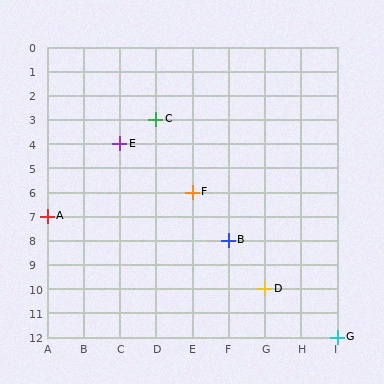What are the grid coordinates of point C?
Point C is at grid coordinates (D, 3).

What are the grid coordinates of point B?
Point B is at grid coordinates (F, 8).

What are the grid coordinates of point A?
Point A is at grid coordinates (A, 7).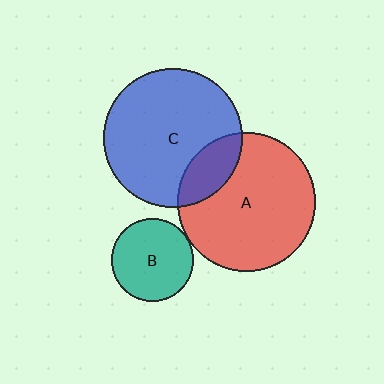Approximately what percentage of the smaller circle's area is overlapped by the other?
Approximately 5%.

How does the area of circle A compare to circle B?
Approximately 2.8 times.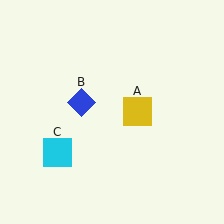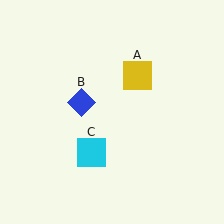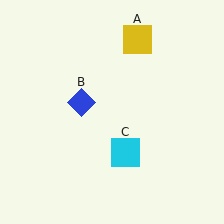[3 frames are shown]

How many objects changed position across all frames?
2 objects changed position: yellow square (object A), cyan square (object C).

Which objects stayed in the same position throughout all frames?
Blue diamond (object B) remained stationary.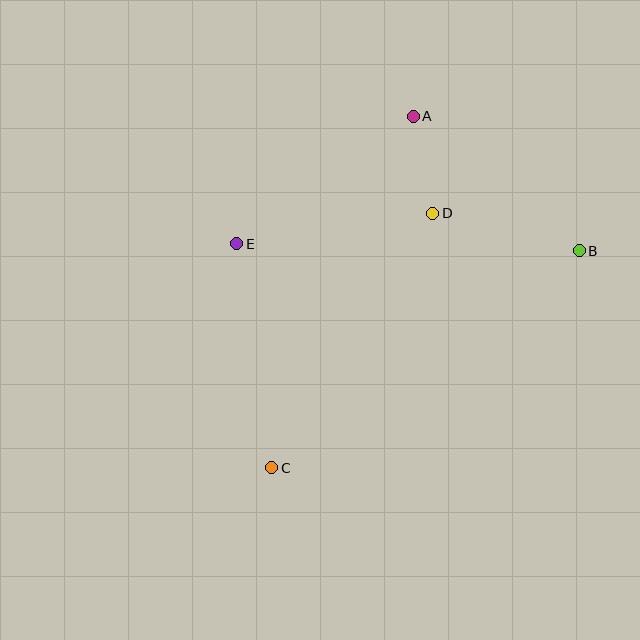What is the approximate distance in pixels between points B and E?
The distance between B and E is approximately 343 pixels.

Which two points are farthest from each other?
Points A and C are farthest from each other.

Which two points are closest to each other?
Points A and D are closest to each other.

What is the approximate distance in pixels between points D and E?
The distance between D and E is approximately 198 pixels.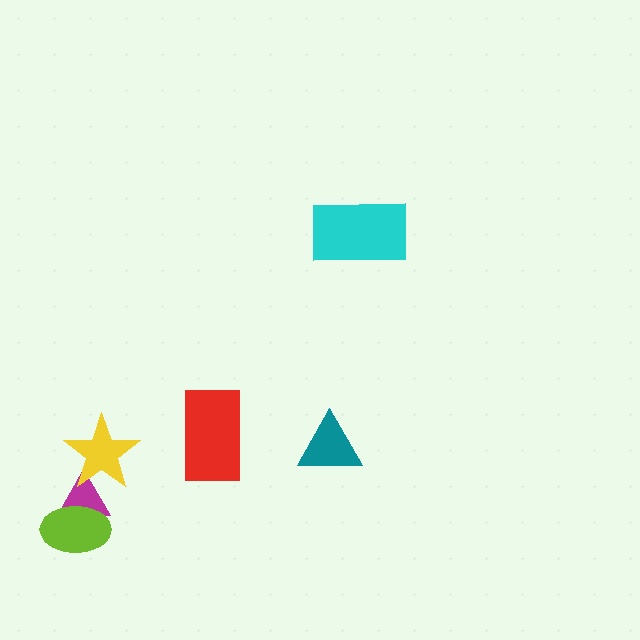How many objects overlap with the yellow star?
1 object overlaps with the yellow star.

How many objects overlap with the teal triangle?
0 objects overlap with the teal triangle.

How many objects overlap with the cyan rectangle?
0 objects overlap with the cyan rectangle.